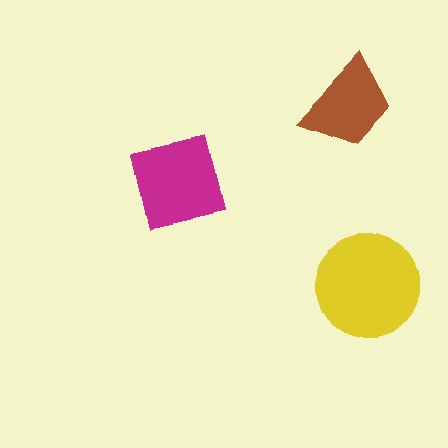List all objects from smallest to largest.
The brown trapezoid, the magenta square, the yellow circle.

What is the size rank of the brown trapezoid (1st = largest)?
3rd.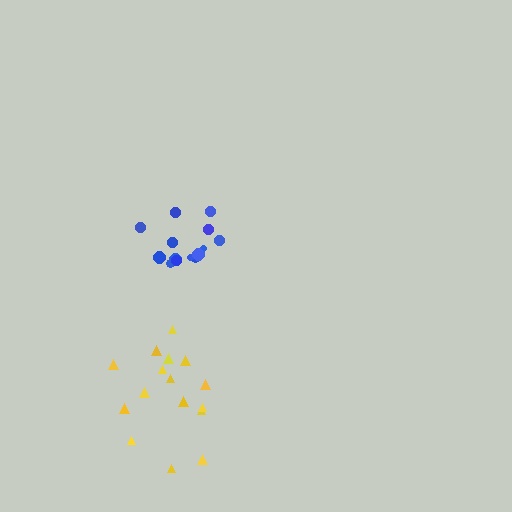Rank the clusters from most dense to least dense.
blue, yellow.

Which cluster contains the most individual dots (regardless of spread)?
Yellow (16).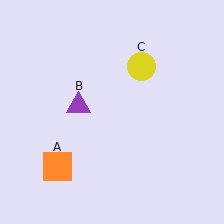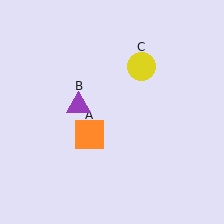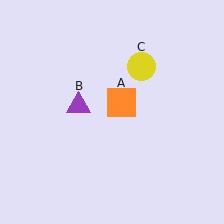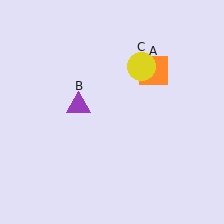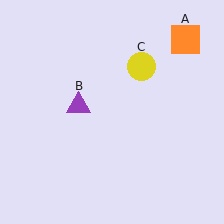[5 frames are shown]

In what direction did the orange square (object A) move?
The orange square (object A) moved up and to the right.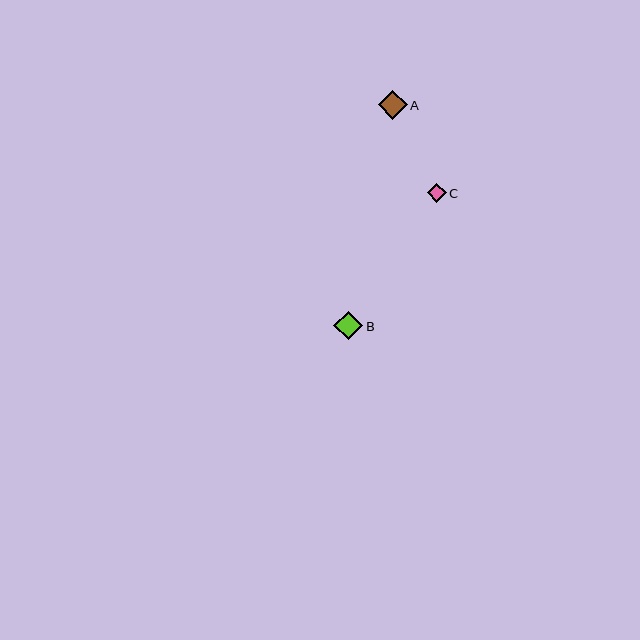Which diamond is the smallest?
Diamond C is the smallest with a size of approximately 19 pixels.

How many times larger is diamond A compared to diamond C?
Diamond A is approximately 1.5 times the size of diamond C.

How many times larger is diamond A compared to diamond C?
Diamond A is approximately 1.5 times the size of diamond C.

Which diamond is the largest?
Diamond A is the largest with a size of approximately 29 pixels.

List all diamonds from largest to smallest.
From largest to smallest: A, B, C.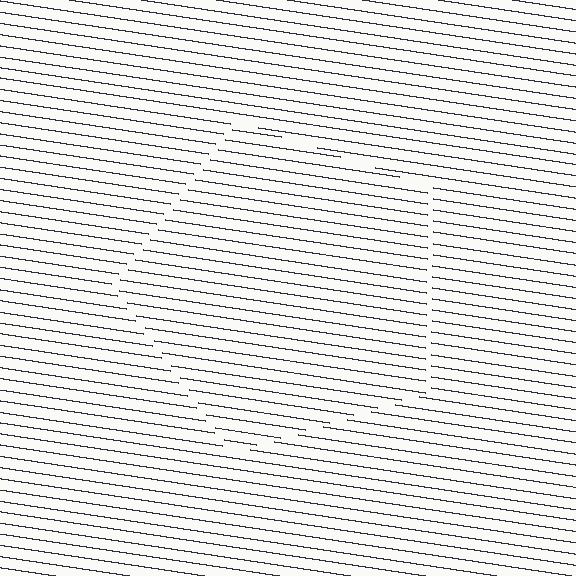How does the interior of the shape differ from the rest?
The interior of the shape contains the same grating, shifted by half a period — the contour is defined by the phase discontinuity where line-ends from the inner and outer gratings abut.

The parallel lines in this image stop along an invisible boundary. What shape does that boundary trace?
An illusory pentagon. The interior of the shape contains the same grating, shifted by half a period — the contour is defined by the phase discontinuity where line-ends from the inner and outer gratings abut.